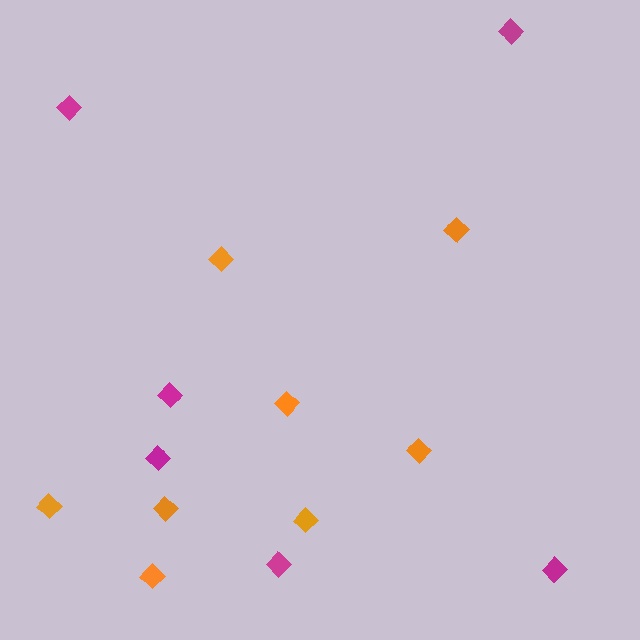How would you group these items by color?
There are 2 groups: one group of orange diamonds (8) and one group of magenta diamonds (6).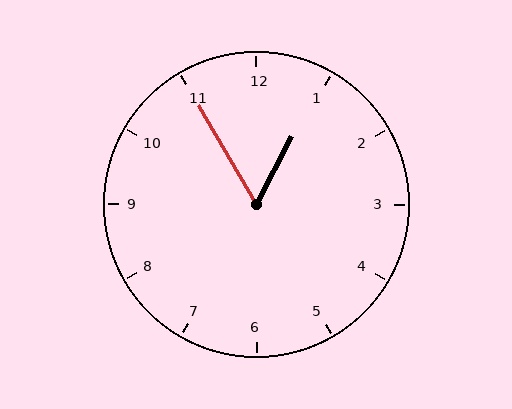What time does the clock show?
12:55.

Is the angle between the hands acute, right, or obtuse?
It is acute.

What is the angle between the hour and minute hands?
Approximately 58 degrees.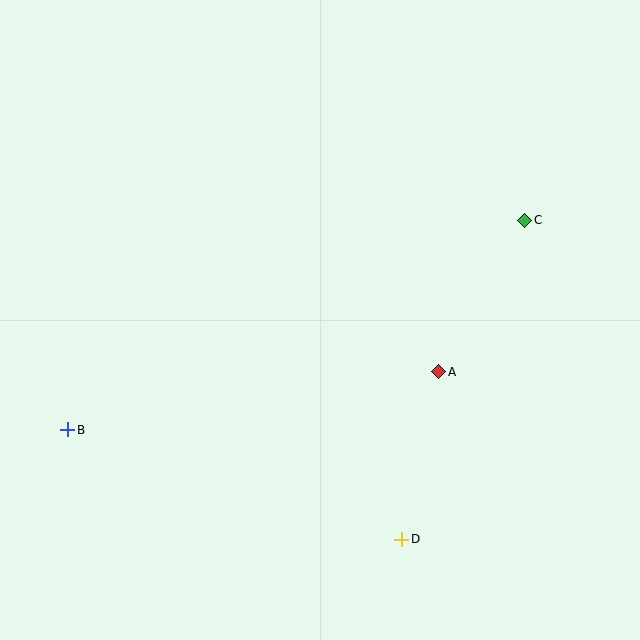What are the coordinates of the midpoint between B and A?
The midpoint between B and A is at (253, 401).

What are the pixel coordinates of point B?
Point B is at (68, 430).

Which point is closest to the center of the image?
Point A at (439, 372) is closest to the center.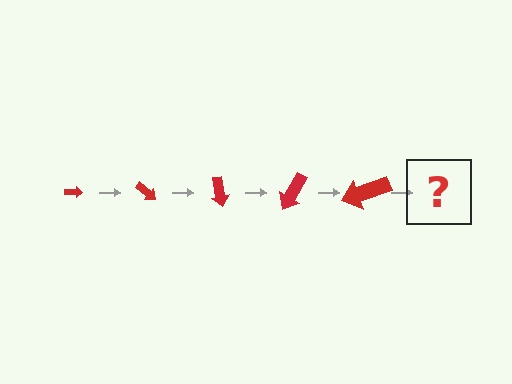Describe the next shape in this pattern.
It should be an arrow, larger than the previous one and rotated 200 degrees from the start.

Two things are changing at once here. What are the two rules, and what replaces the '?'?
The two rules are that the arrow grows larger each step and it rotates 40 degrees each step. The '?' should be an arrow, larger than the previous one and rotated 200 degrees from the start.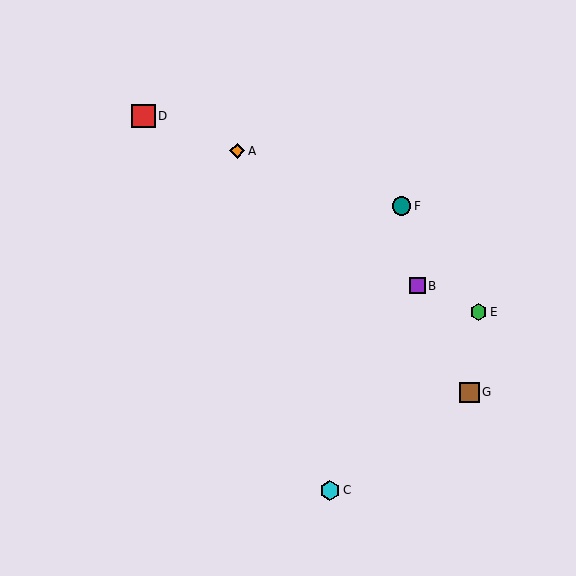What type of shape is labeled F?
Shape F is a teal circle.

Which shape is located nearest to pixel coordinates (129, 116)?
The red square (labeled D) at (144, 116) is nearest to that location.